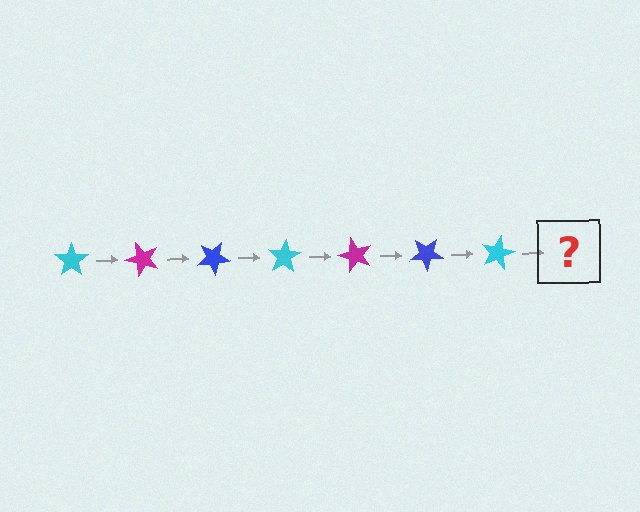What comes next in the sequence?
The next element should be a magenta star, rotated 350 degrees from the start.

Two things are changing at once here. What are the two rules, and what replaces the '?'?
The two rules are that it rotates 50 degrees each step and the color cycles through cyan, magenta, and blue. The '?' should be a magenta star, rotated 350 degrees from the start.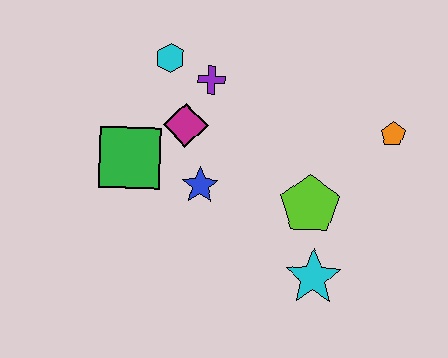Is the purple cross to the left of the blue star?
No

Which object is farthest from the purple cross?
The cyan star is farthest from the purple cross.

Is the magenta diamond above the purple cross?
No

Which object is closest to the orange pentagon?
The lime pentagon is closest to the orange pentagon.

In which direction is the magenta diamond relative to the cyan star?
The magenta diamond is above the cyan star.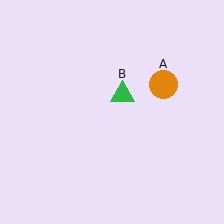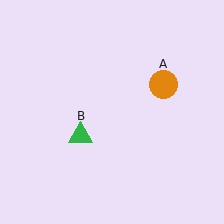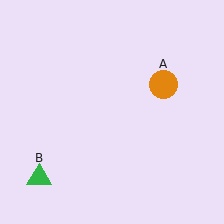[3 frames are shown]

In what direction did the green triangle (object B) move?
The green triangle (object B) moved down and to the left.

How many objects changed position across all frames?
1 object changed position: green triangle (object B).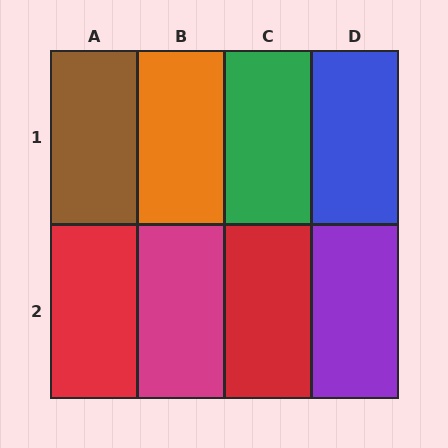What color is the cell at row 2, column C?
Red.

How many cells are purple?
1 cell is purple.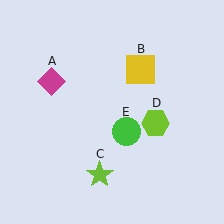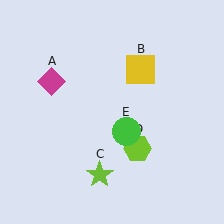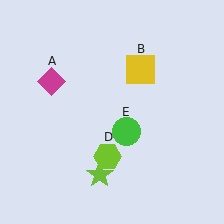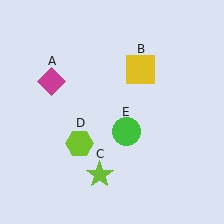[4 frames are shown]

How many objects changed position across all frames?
1 object changed position: lime hexagon (object D).